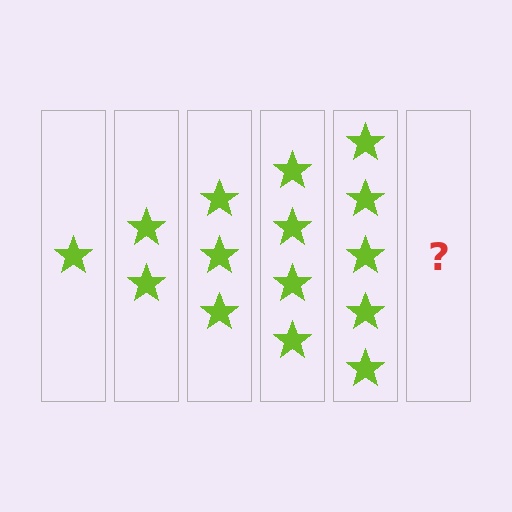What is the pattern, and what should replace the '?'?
The pattern is that each step adds one more star. The '?' should be 6 stars.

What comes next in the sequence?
The next element should be 6 stars.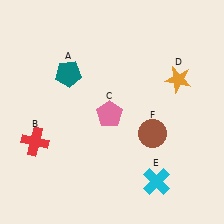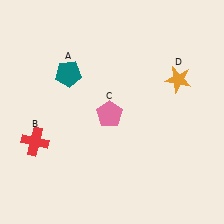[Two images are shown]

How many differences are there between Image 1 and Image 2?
There are 2 differences between the two images.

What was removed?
The cyan cross (E), the brown circle (F) were removed in Image 2.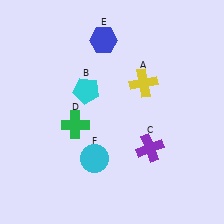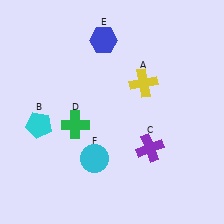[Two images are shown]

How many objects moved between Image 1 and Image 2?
1 object moved between the two images.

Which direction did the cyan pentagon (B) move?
The cyan pentagon (B) moved left.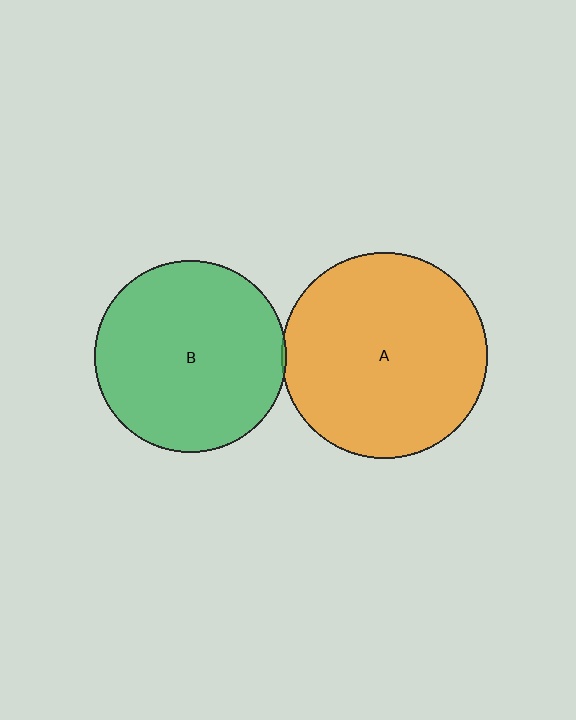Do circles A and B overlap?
Yes.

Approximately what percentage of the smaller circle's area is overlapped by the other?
Approximately 5%.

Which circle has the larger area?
Circle A (orange).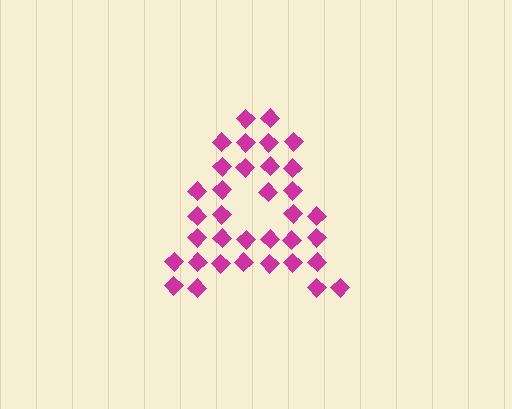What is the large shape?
The large shape is the letter A.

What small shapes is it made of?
It is made of small diamonds.